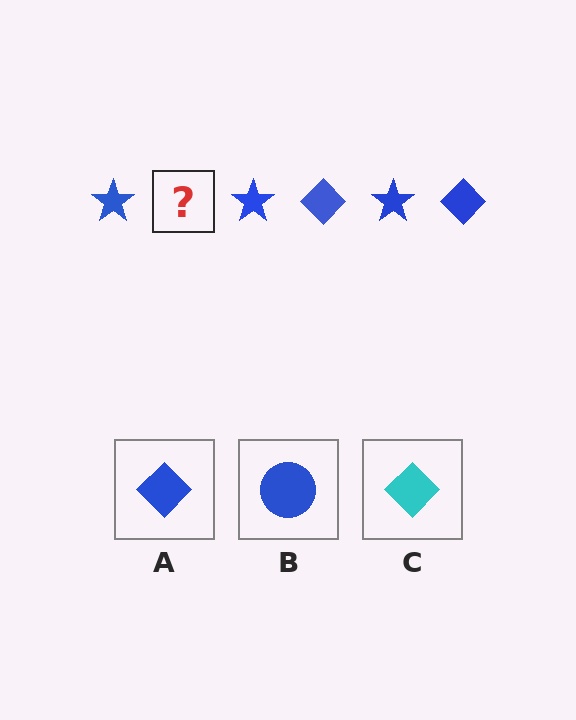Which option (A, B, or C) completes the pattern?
A.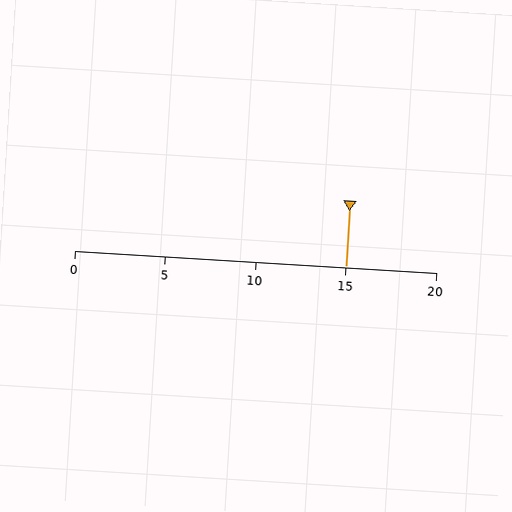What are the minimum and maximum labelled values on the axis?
The axis runs from 0 to 20.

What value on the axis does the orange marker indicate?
The marker indicates approximately 15.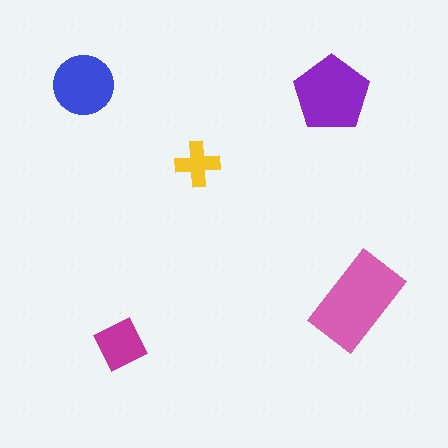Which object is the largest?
The pink rectangle.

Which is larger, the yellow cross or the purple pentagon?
The purple pentagon.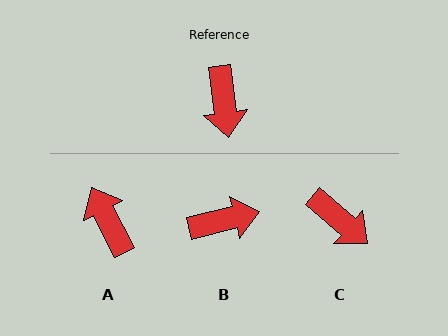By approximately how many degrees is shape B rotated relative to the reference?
Approximately 96 degrees counter-clockwise.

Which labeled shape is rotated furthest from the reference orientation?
A, about 161 degrees away.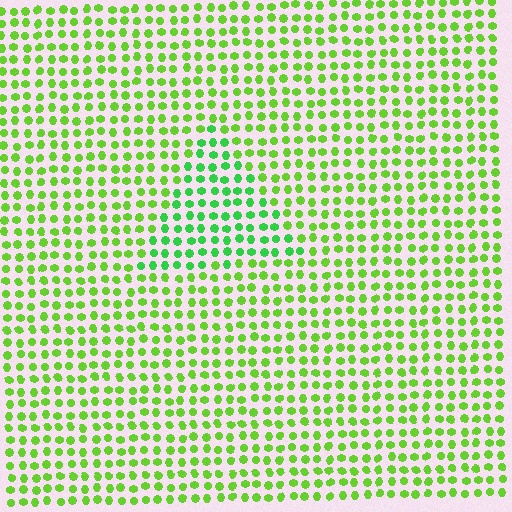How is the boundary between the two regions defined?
The boundary is defined purely by a slight shift in hue (about 29 degrees). Spacing, size, and orientation are identical on both sides.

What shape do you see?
I see a triangle.